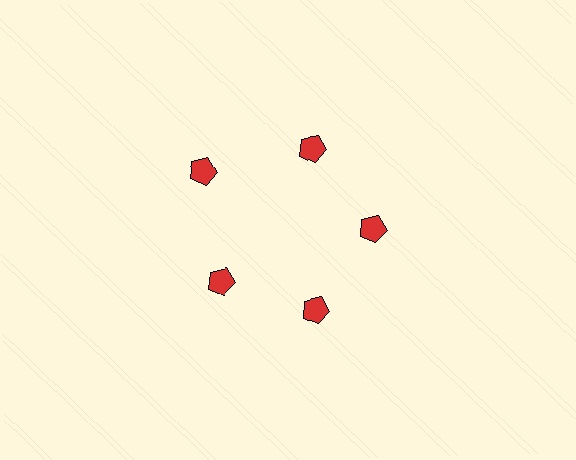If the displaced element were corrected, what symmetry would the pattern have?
It would have 5-fold rotational symmetry — the pattern would map onto itself every 72 degrees.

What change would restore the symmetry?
The symmetry would be restored by moving it inward, back onto the ring so that all 5 pentagons sit at equal angles and equal distance from the center.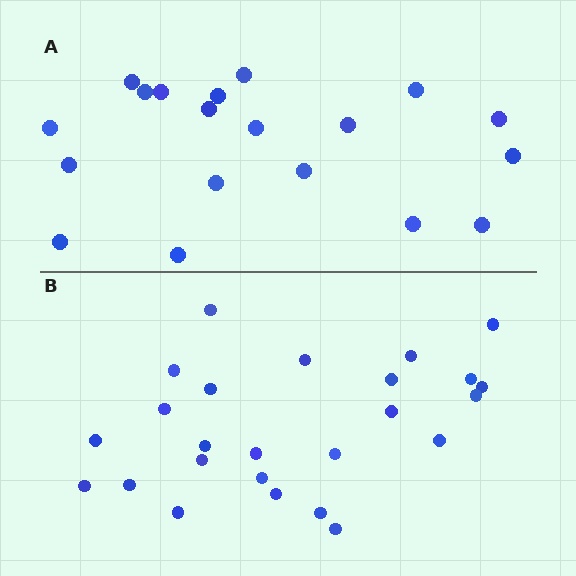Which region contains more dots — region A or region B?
Region B (the bottom region) has more dots.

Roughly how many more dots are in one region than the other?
Region B has about 6 more dots than region A.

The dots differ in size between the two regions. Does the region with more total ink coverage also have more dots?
No. Region A has more total ink coverage because its dots are larger, but region B actually contains more individual dots. Total area can be misleading — the number of items is what matters here.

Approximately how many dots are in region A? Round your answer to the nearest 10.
About 20 dots. (The exact count is 19, which rounds to 20.)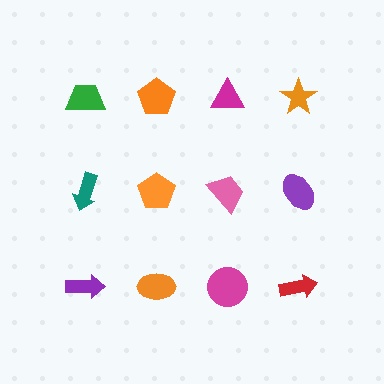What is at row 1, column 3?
A magenta triangle.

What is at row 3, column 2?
An orange ellipse.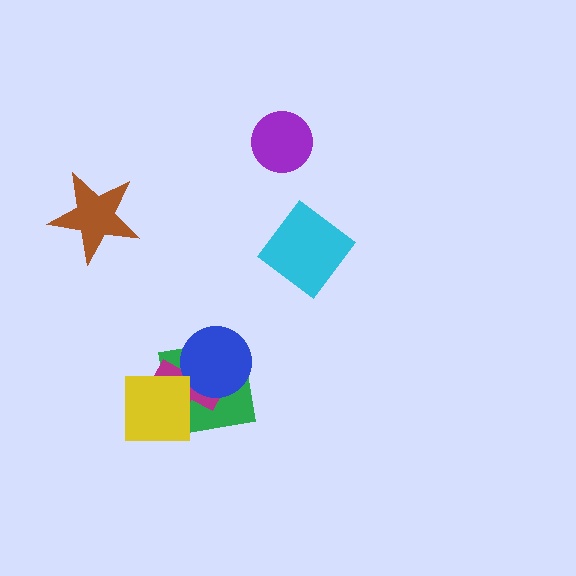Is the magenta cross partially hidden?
Yes, it is partially covered by another shape.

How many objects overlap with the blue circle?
2 objects overlap with the blue circle.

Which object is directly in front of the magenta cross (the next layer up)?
The blue circle is directly in front of the magenta cross.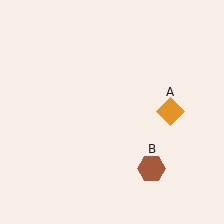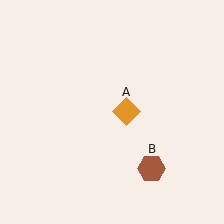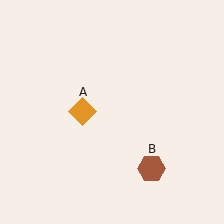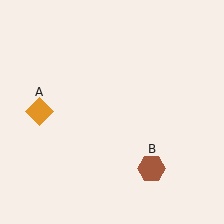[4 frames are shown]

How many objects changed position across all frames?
1 object changed position: orange diamond (object A).